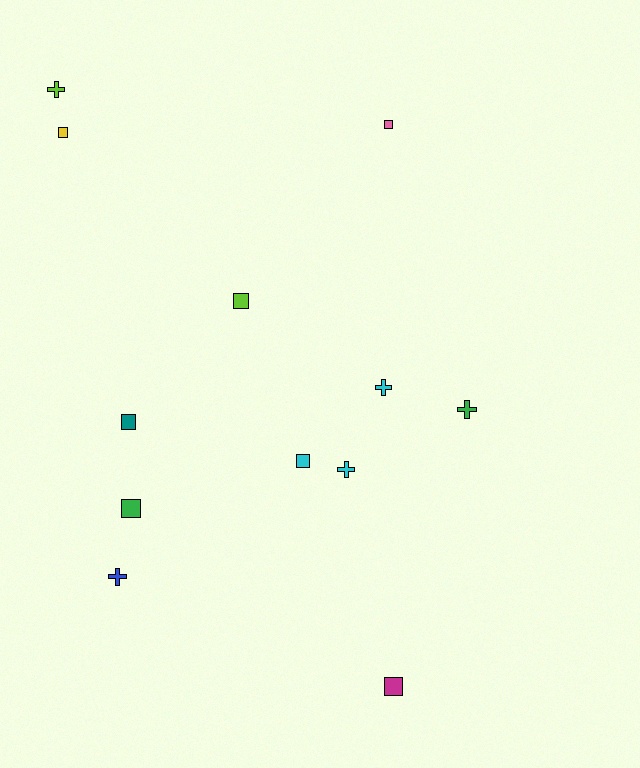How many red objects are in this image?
There are no red objects.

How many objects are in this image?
There are 12 objects.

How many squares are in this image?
There are 7 squares.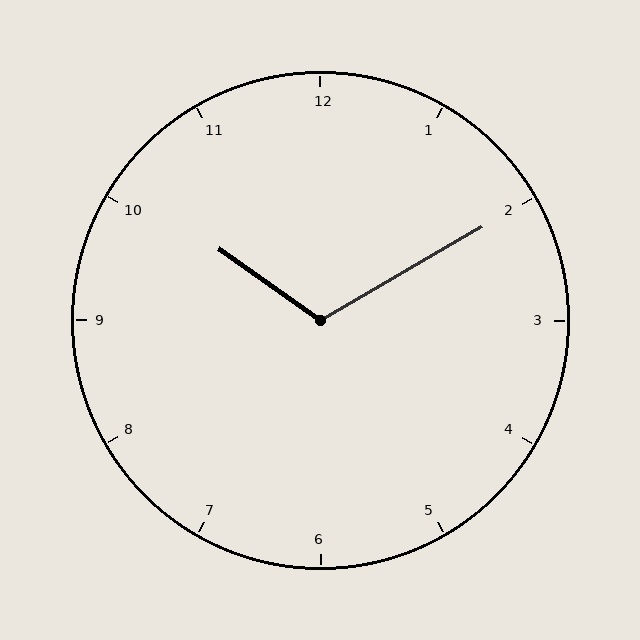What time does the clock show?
10:10.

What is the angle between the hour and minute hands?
Approximately 115 degrees.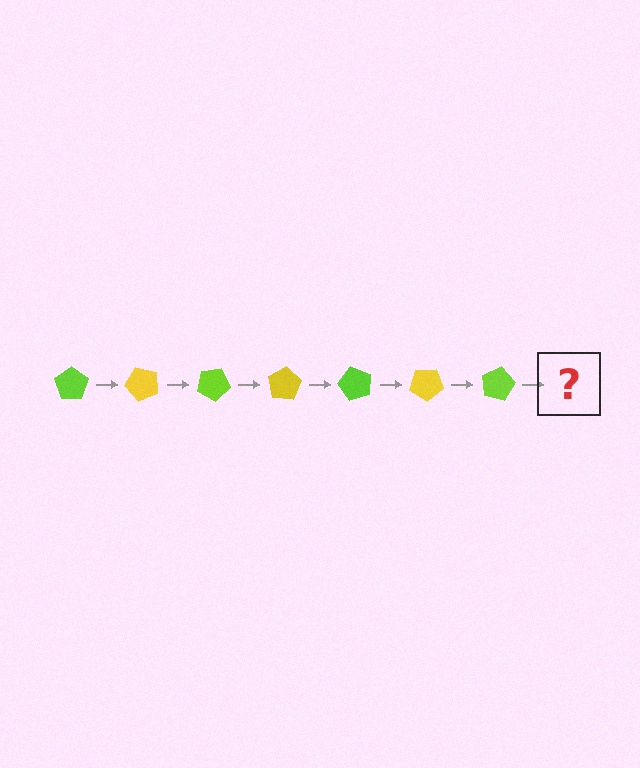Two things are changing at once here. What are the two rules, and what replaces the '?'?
The two rules are that it rotates 50 degrees each step and the color cycles through lime and yellow. The '?' should be a yellow pentagon, rotated 350 degrees from the start.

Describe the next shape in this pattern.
It should be a yellow pentagon, rotated 350 degrees from the start.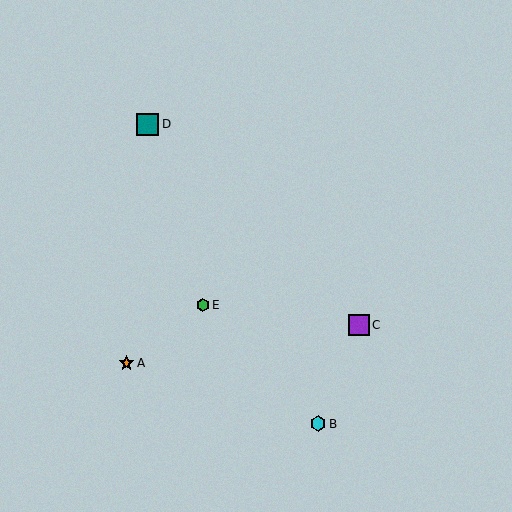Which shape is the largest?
The teal square (labeled D) is the largest.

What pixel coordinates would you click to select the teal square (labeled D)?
Click at (148, 124) to select the teal square D.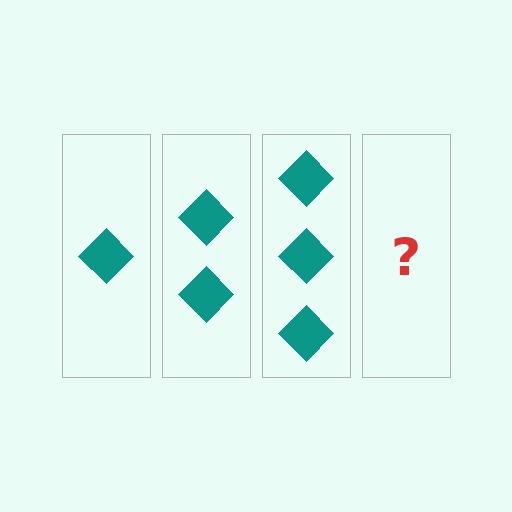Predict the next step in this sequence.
The next step is 4 diamonds.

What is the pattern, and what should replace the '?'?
The pattern is that each step adds one more diamond. The '?' should be 4 diamonds.